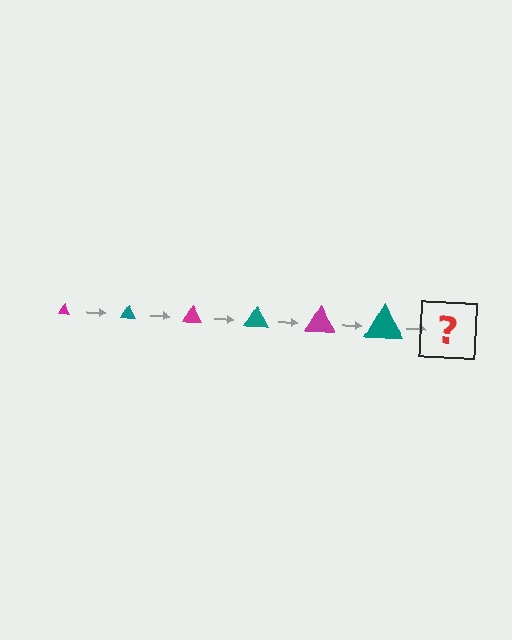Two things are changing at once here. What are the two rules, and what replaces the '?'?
The two rules are that the triangle grows larger each step and the color cycles through magenta and teal. The '?' should be a magenta triangle, larger than the previous one.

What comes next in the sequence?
The next element should be a magenta triangle, larger than the previous one.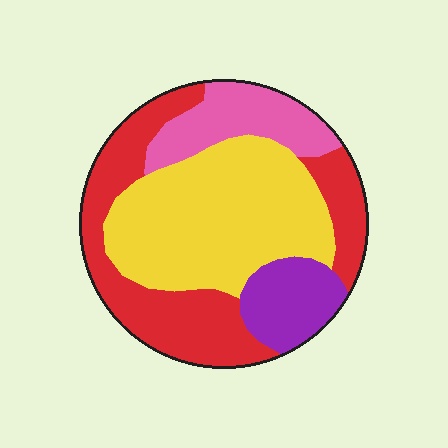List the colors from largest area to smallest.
From largest to smallest: yellow, red, pink, purple.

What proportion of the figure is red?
Red covers about 35% of the figure.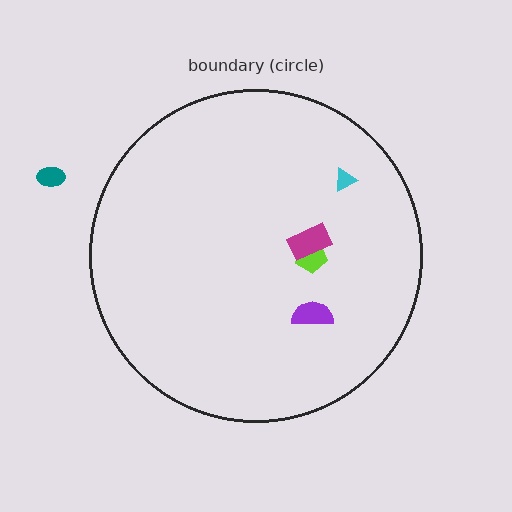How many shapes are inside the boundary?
4 inside, 1 outside.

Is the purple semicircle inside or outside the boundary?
Inside.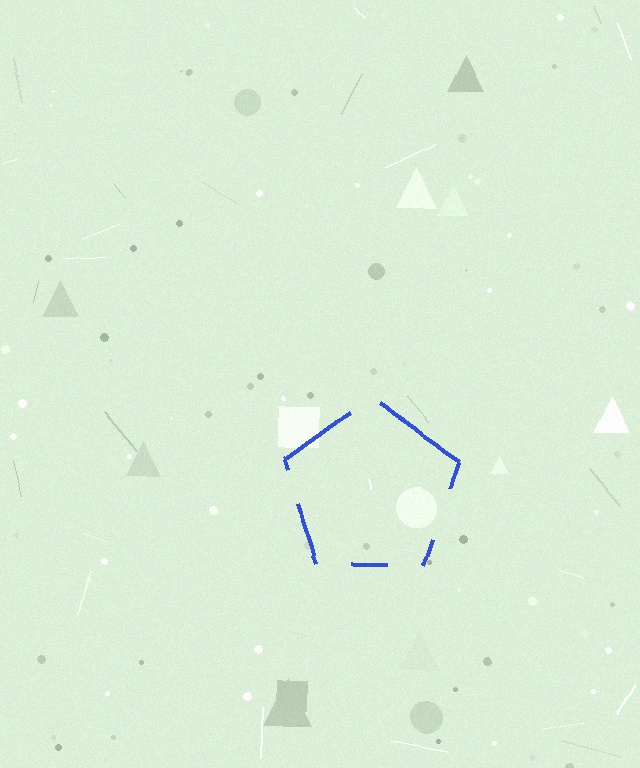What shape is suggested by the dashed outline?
The dashed outline suggests a pentagon.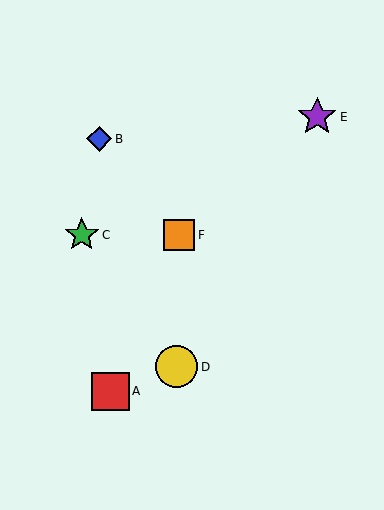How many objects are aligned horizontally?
2 objects (C, F) are aligned horizontally.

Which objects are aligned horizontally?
Objects C, F are aligned horizontally.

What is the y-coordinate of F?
Object F is at y≈235.